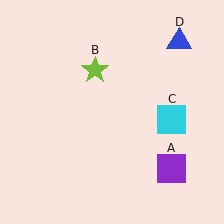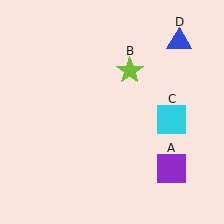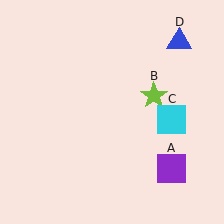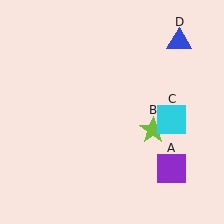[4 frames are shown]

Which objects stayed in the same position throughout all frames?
Purple square (object A) and cyan square (object C) and blue triangle (object D) remained stationary.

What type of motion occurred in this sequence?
The lime star (object B) rotated clockwise around the center of the scene.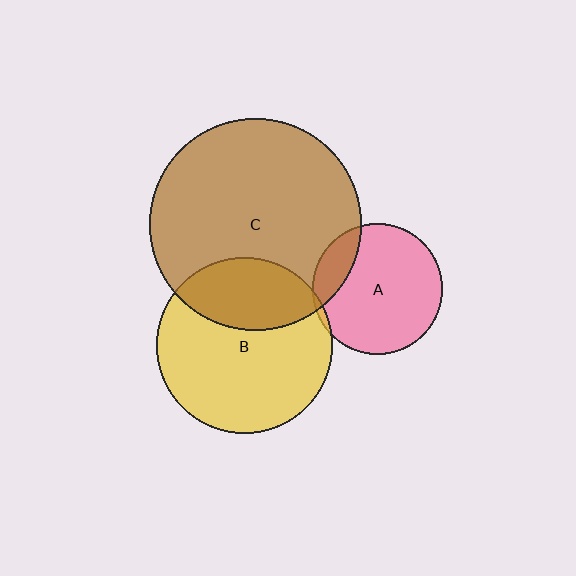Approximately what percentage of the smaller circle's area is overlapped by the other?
Approximately 5%.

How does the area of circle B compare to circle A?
Approximately 1.8 times.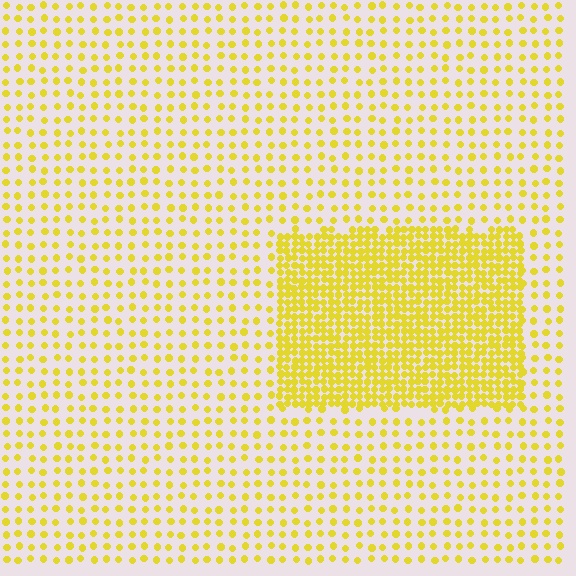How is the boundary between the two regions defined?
The boundary is defined by a change in element density (approximately 3.0x ratio). All elements are the same color, size, and shape.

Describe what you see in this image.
The image contains small yellow elements arranged at two different densities. A rectangle-shaped region is visible where the elements are more densely packed than the surrounding area.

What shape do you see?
I see a rectangle.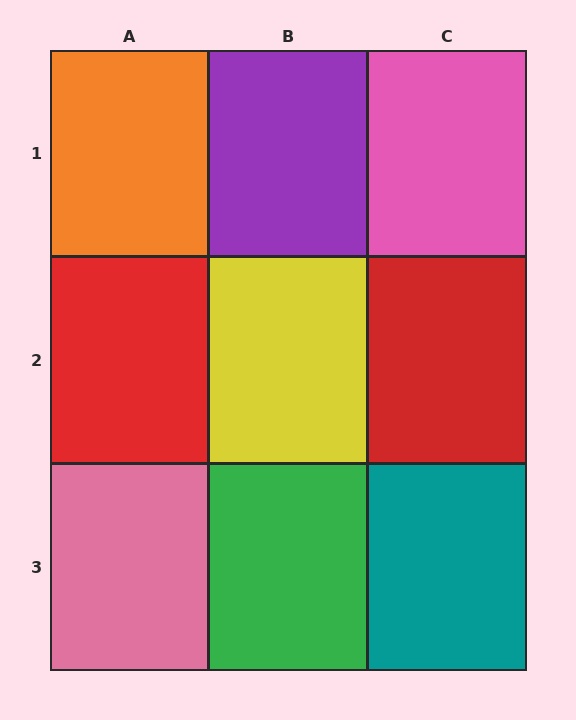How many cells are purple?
1 cell is purple.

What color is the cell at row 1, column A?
Orange.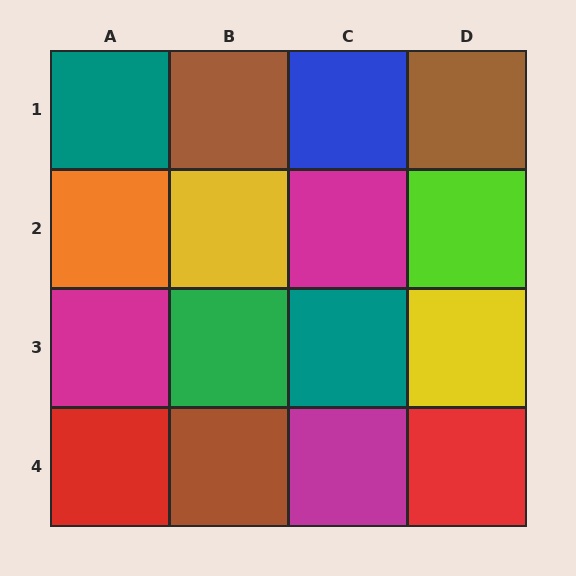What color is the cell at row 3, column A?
Magenta.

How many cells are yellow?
2 cells are yellow.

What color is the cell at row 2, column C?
Magenta.